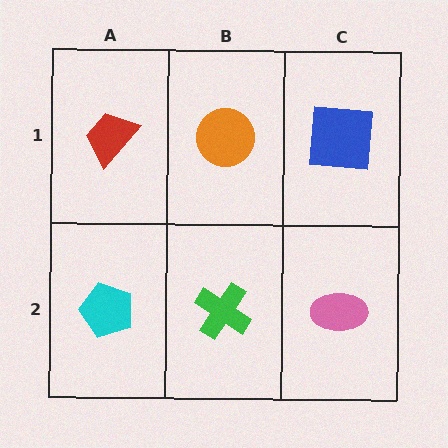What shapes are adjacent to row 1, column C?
A pink ellipse (row 2, column C), an orange circle (row 1, column B).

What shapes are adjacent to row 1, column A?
A cyan pentagon (row 2, column A), an orange circle (row 1, column B).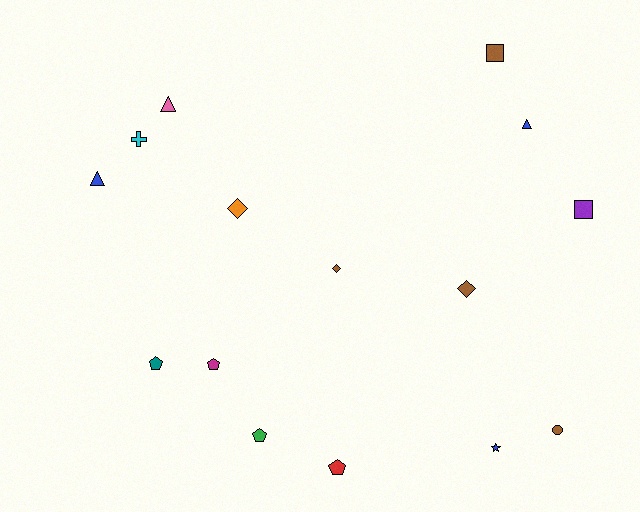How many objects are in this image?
There are 15 objects.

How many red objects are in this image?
There is 1 red object.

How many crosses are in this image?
There is 1 cross.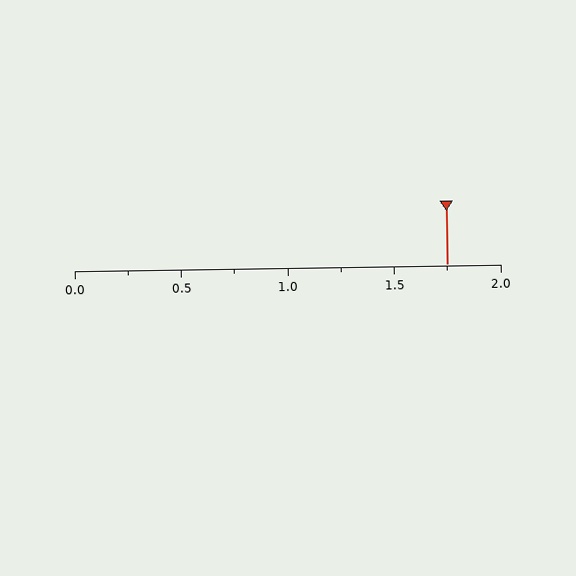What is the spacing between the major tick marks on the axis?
The major ticks are spaced 0.5 apart.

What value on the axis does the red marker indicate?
The marker indicates approximately 1.75.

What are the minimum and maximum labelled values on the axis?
The axis runs from 0.0 to 2.0.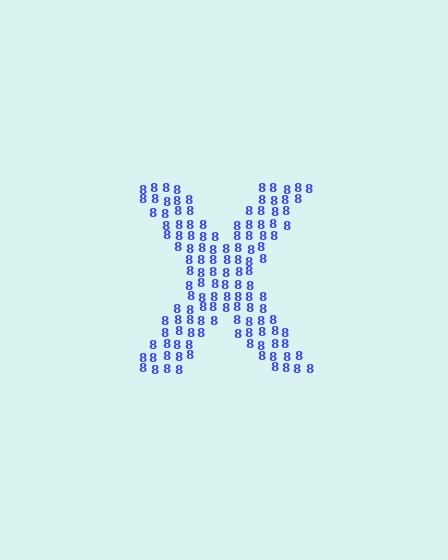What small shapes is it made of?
It is made of small digit 8's.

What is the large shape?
The large shape is the letter X.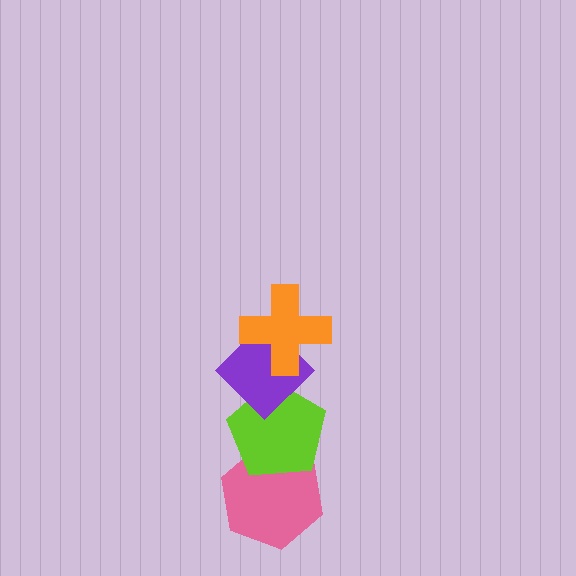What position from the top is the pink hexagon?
The pink hexagon is 4th from the top.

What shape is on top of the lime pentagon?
The purple diamond is on top of the lime pentagon.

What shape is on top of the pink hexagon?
The lime pentagon is on top of the pink hexagon.